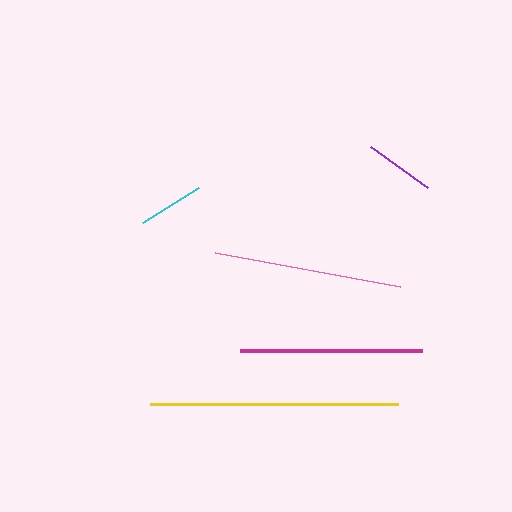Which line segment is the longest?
The yellow line is the longest at approximately 249 pixels.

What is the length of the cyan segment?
The cyan segment is approximately 66 pixels long.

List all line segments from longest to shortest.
From longest to shortest: yellow, pink, magenta, purple, cyan.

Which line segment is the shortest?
The cyan line is the shortest at approximately 66 pixels.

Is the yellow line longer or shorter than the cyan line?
The yellow line is longer than the cyan line.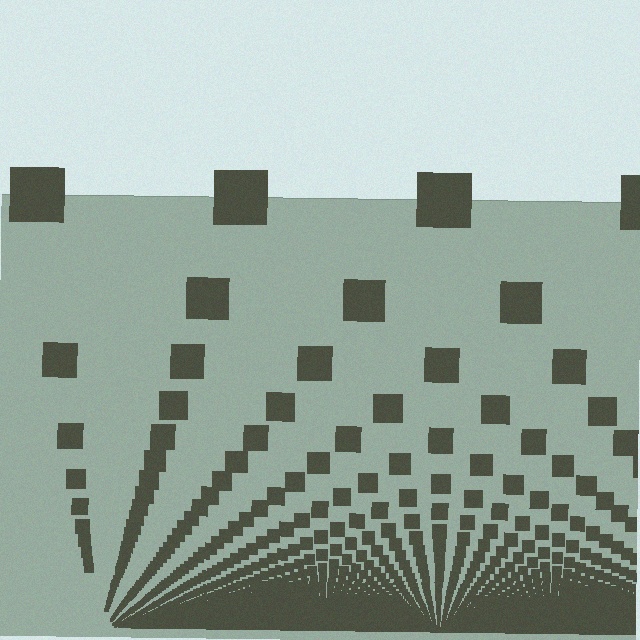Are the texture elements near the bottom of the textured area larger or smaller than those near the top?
Smaller. The gradient is inverted — elements near the bottom are smaller and denser.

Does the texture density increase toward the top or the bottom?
Density increases toward the bottom.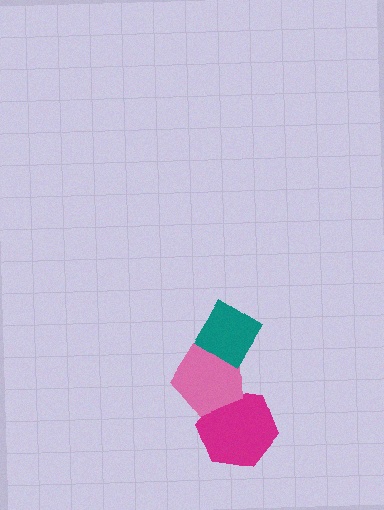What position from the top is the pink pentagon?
The pink pentagon is 2nd from the top.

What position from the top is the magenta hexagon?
The magenta hexagon is 3rd from the top.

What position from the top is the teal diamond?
The teal diamond is 1st from the top.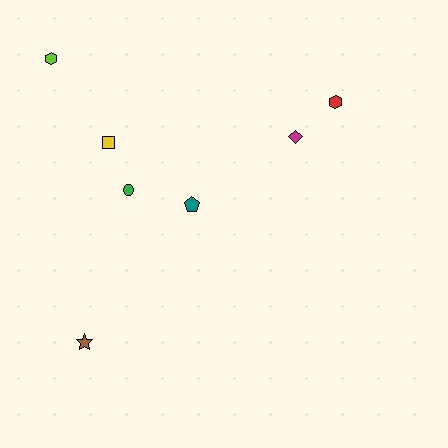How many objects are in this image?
There are 7 objects.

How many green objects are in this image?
There is 1 green object.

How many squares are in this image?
There is 1 square.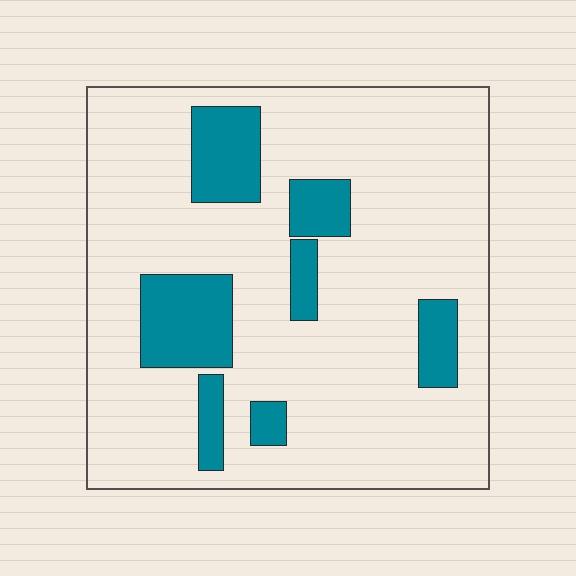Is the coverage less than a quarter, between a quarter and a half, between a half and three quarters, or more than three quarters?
Less than a quarter.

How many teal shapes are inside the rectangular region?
7.